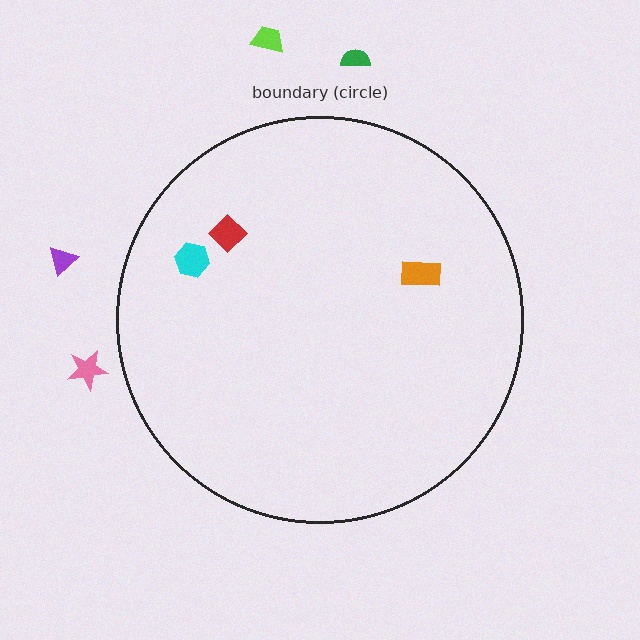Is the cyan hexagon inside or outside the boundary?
Inside.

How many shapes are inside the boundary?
3 inside, 4 outside.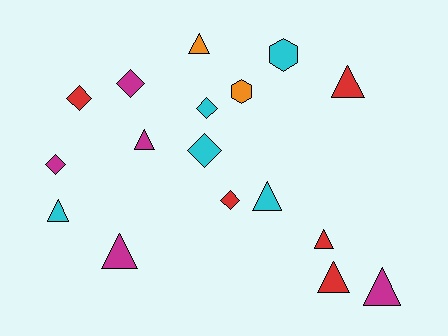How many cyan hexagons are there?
There is 1 cyan hexagon.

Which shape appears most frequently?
Triangle, with 9 objects.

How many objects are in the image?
There are 17 objects.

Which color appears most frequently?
Magenta, with 5 objects.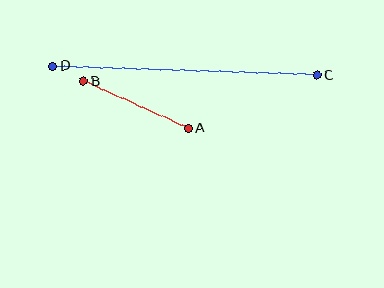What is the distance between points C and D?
The distance is approximately 264 pixels.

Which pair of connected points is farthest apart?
Points C and D are farthest apart.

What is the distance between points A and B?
The distance is approximately 115 pixels.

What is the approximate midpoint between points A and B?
The midpoint is at approximately (136, 105) pixels.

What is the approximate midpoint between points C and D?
The midpoint is at approximately (185, 71) pixels.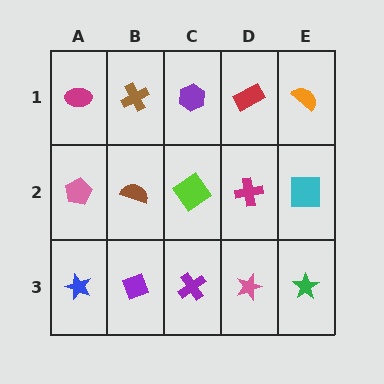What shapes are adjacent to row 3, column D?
A magenta cross (row 2, column D), a purple cross (row 3, column C), a green star (row 3, column E).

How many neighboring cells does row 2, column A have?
3.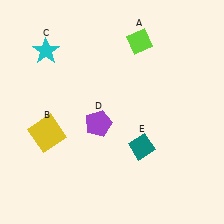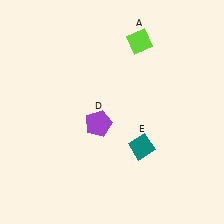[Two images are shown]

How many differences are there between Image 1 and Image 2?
There are 2 differences between the two images.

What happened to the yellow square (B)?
The yellow square (B) was removed in Image 2. It was in the bottom-left area of Image 1.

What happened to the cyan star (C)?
The cyan star (C) was removed in Image 2. It was in the top-left area of Image 1.